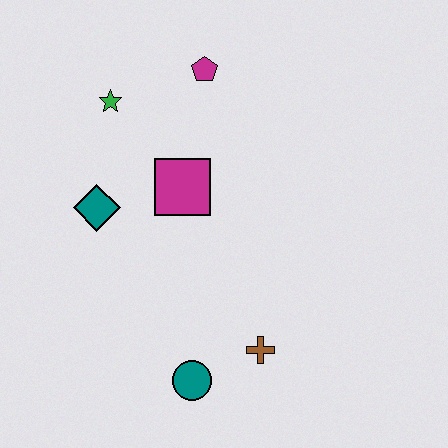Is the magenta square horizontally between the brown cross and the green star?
Yes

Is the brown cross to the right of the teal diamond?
Yes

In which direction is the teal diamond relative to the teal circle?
The teal diamond is above the teal circle.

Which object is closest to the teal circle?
The brown cross is closest to the teal circle.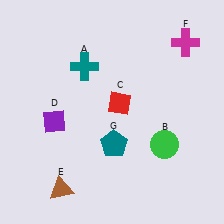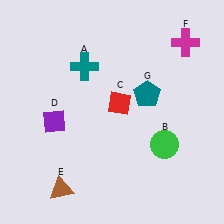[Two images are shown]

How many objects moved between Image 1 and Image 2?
1 object moved between the two images.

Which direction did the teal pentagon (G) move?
The teal pentagon (G) moved up.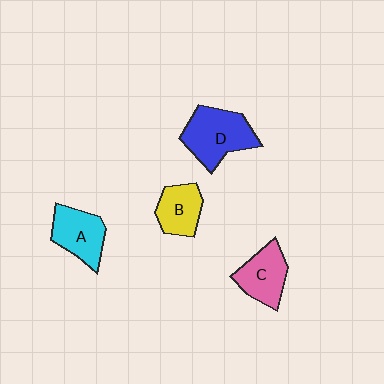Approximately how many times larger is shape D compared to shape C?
Approximately 1.4 times.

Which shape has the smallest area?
Shape B (yellow).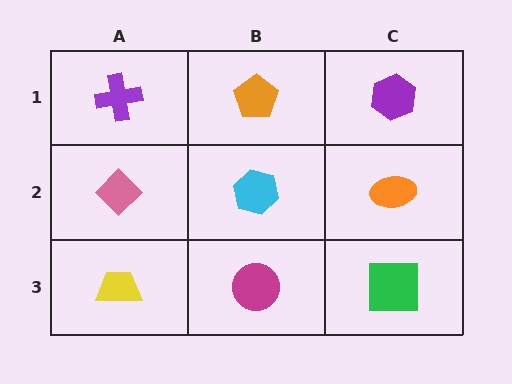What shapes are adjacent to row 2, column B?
An orange pentagon (row 1, column B), a magenta circle (row 3, column B), a pink diamond (row 2, column A), an orange ellipse (row 2, column C).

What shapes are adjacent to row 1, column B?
A cyan hexagon (row 2, column B), a purple cross (row 1, column A), a purple hexagon (row 1, column C).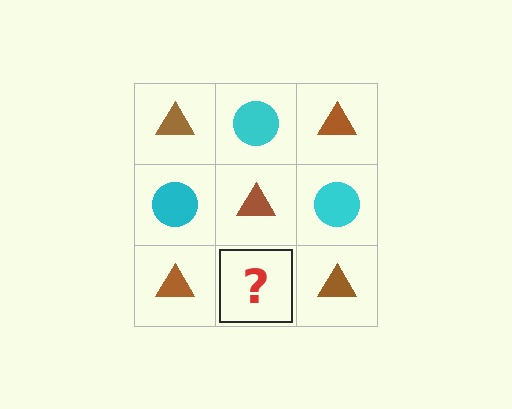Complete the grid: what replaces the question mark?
The question mark should be replaced with a cyan circle.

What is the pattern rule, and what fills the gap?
The rule is that it alternates brown triangle and cyan circle in a checkerboard pattern. The gap should be filled with a cyan circle.